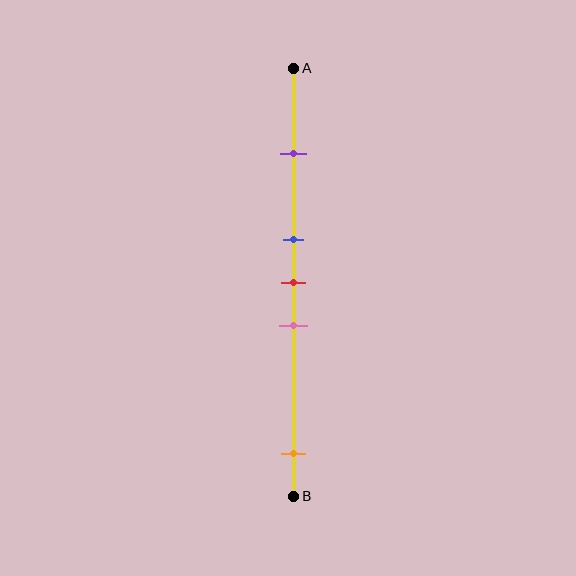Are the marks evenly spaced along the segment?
No, the marks are not evenly spaced.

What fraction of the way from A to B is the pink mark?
The pink mark is approximately 60% (0.6) of the way from A to B.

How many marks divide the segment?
There are 5 marks dividing the segment.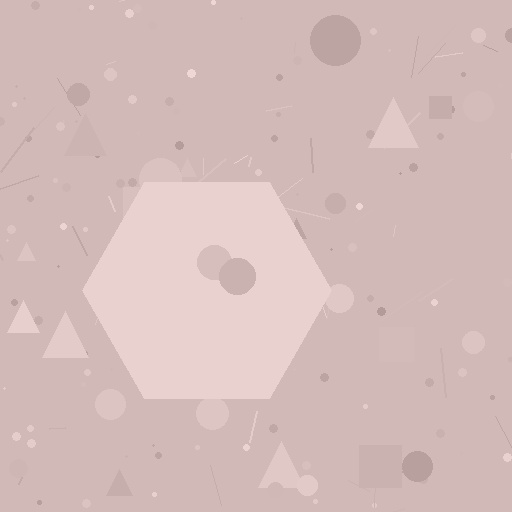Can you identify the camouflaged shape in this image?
The camouflaged shape is a hexagon.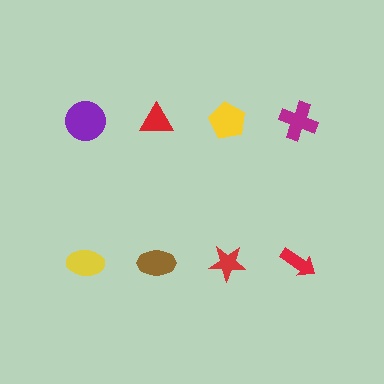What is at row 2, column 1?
A yellow ellipse.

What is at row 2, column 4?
A red arrow.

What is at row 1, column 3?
A yellow pentagon.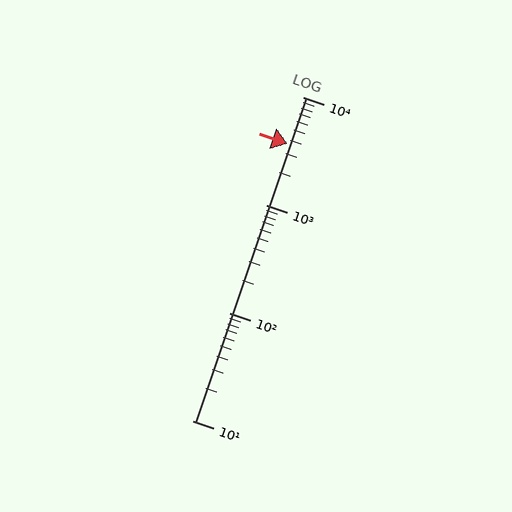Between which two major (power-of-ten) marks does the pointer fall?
The pointer is between 1000 and 10000.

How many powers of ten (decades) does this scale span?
The scale spans 3 decades, from 10 to 10000.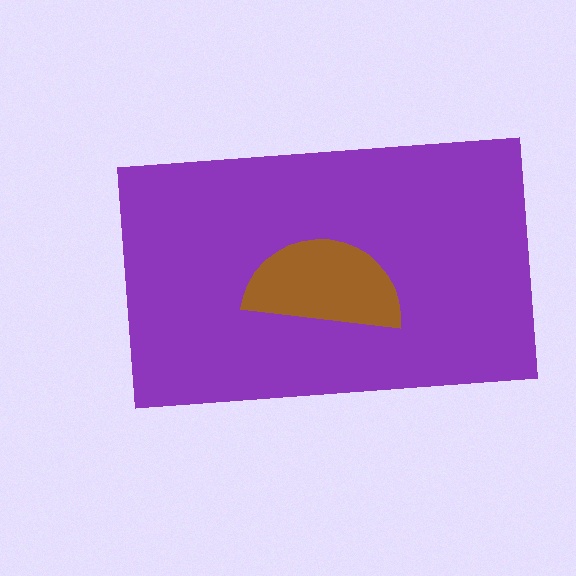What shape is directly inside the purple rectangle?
The brown semicircle.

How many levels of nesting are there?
2.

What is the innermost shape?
The brown semicircle.